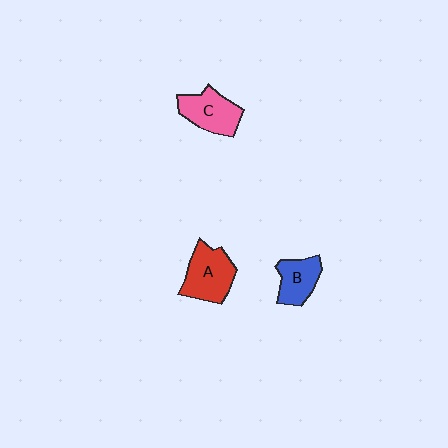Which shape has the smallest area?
Shape B (blue).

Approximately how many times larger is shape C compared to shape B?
Approximately 1.3 times.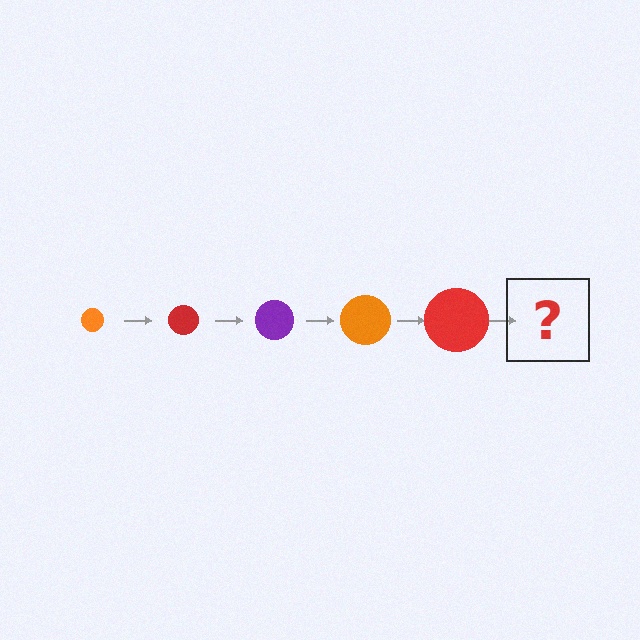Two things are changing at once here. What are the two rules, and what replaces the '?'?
The two rules are that the circle grows larger each step and the color cycles through orange, red, and purple. The '?' should be a purple circle, larger than the previous one.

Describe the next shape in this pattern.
It should be a purple circle, larger than the previous one.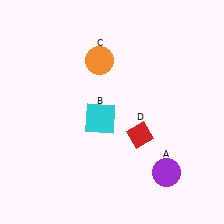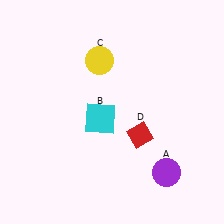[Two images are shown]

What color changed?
The circle (C) changed from orange in Image 1 to yellow in Image 2.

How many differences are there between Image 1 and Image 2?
There is 1 difference between the two images.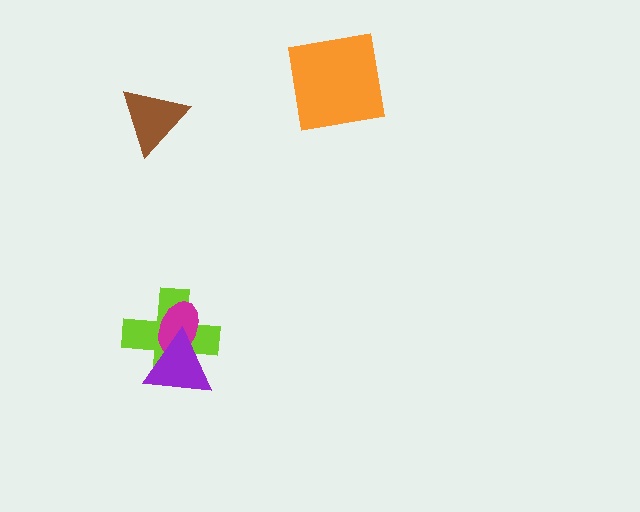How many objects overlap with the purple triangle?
2 objects overlap with the purple triangle.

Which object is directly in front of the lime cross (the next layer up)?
The magenta ellipse is directly in front of the lime cross.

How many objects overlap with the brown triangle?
0 objects overlap with the brown triangle.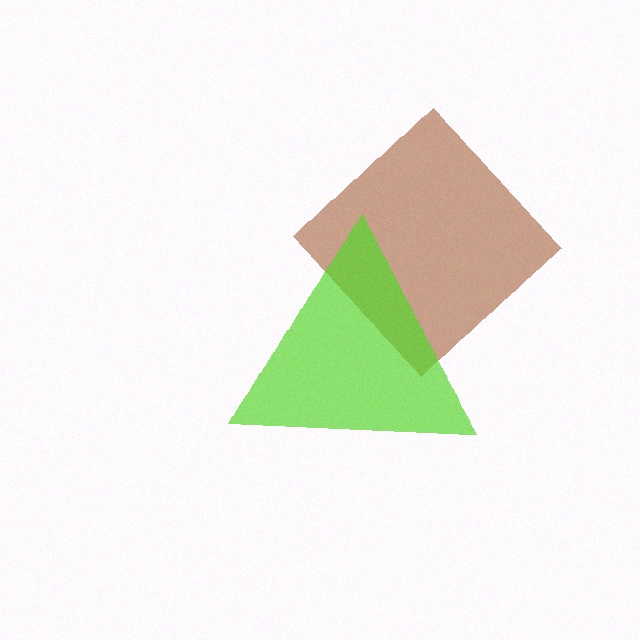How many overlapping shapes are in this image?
There are 2 overlapping shapes in the image.